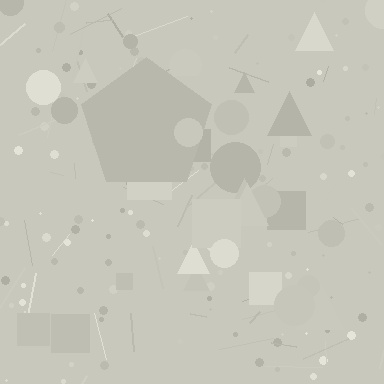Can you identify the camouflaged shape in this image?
The camouflaged shape is a pentagon.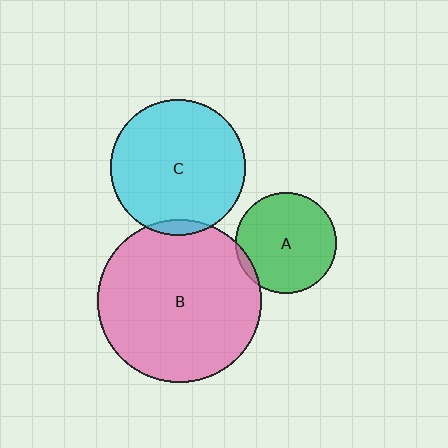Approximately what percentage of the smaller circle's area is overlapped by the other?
Approximately 5%.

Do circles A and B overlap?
Yes.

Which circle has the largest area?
Circle B (pink).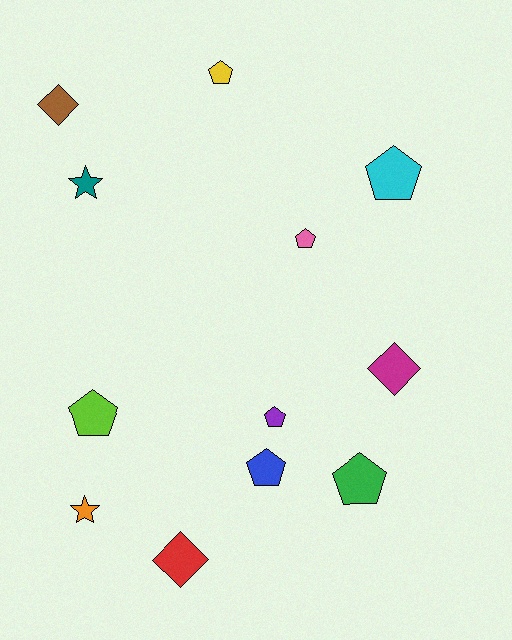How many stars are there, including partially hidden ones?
There are 2 stars.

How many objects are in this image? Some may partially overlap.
There are 12 objects.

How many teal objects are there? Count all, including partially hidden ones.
There is 1 teal object.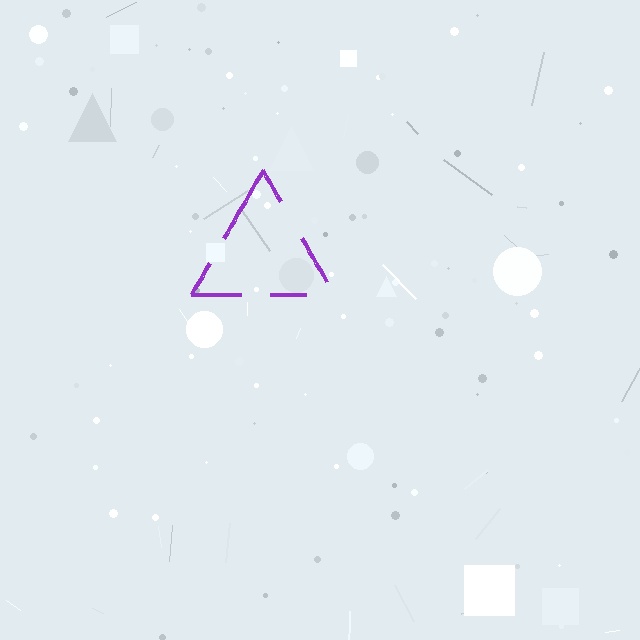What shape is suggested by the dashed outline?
The dashed outline suggests a triangle.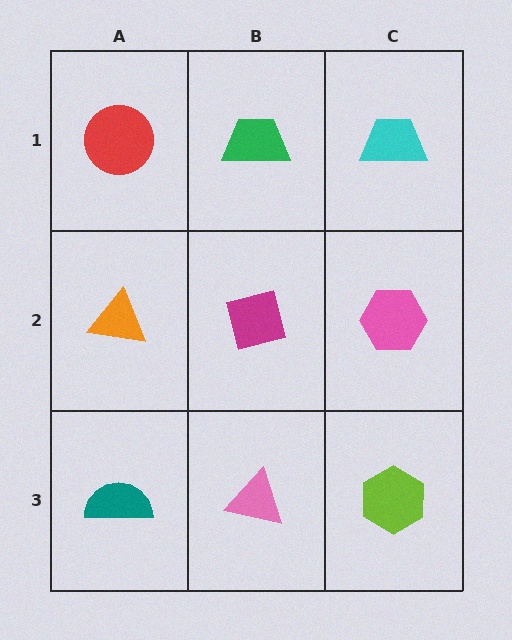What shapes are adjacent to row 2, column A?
A red circle (row 1, column A), a teal semicircle (row 3, column A), a magenta diamond (row 2, column B).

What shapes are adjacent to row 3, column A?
An orange triangle (row 2, column A), a pink triangle (row 3, column B).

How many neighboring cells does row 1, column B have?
3.